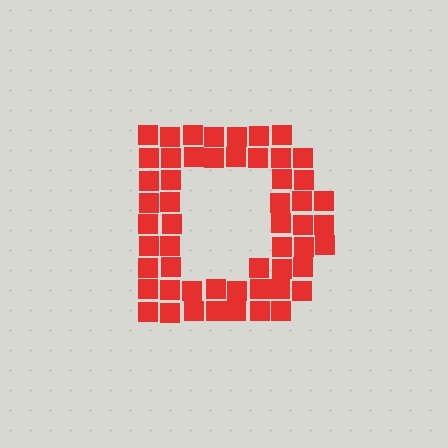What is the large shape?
The large shape is the letter D.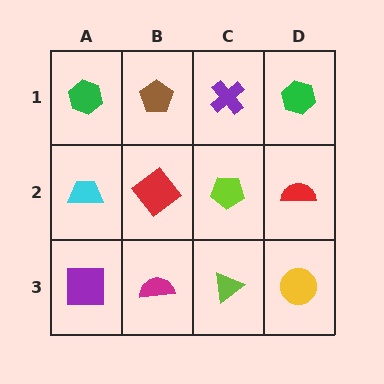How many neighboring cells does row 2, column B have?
4.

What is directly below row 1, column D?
A red semicircle.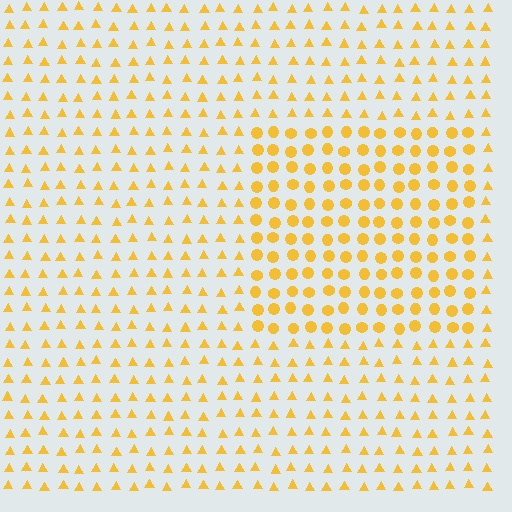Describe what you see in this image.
The image is filled with small yellow elements arranged in a uniform grid. A rectangle-shaped region contains circles, while the surrounding area contains triangles. The boundary is defined purely by the change in element shape.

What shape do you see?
I see a rectangle.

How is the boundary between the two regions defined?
The boundary is defined by a change in element shape: circles inside vs. triangles outside. All elements share the same color and spacing.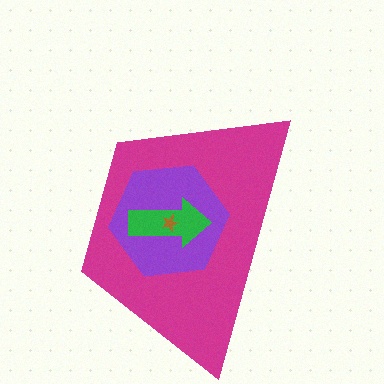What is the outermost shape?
The magenta trapezoid.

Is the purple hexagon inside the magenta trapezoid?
Yes.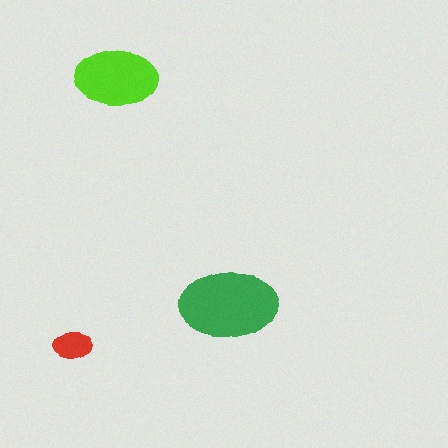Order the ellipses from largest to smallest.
the green one, the lime one, the red one.